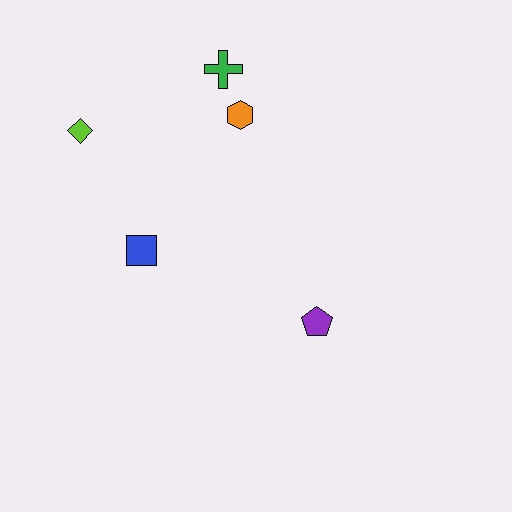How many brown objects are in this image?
There are no brown objects.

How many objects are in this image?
There are 5 objects.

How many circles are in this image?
There are no circles.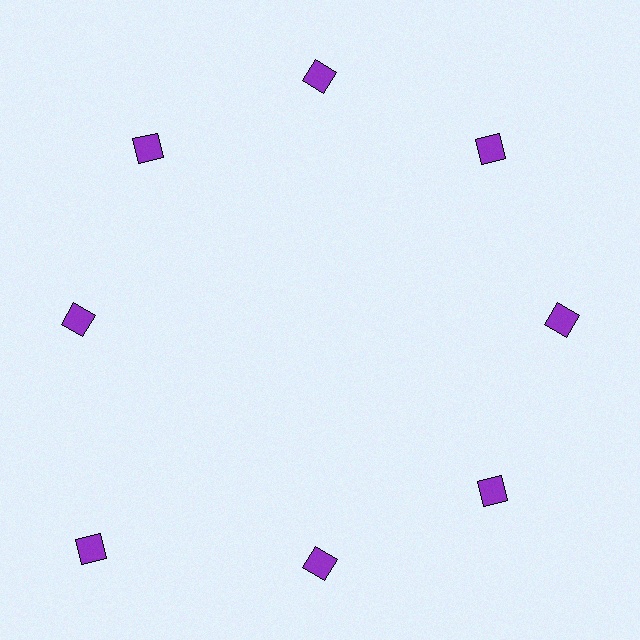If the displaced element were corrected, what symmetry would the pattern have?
It would have 8-fold rotational symmetry — the pattern would map onto itself every 45 degrees.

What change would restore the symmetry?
The symmetry would be restored by moving it inward, back onto the ring so that all 8 diamonds sit at equal angles and equal distance from the center.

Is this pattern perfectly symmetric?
No. The 8 purple diamonds are arranged in a ring, but one element near the 8 o'clock position is pushed outward from the center, breaking the 8-fold rotational symmetry.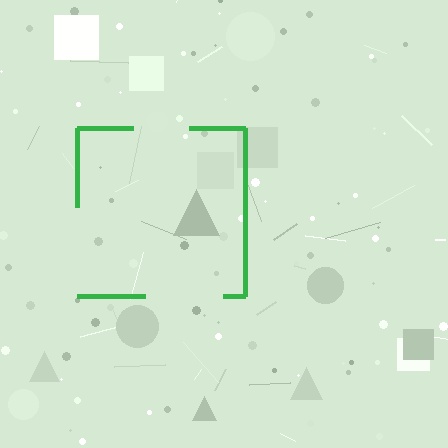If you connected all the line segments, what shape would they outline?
They would outline a square.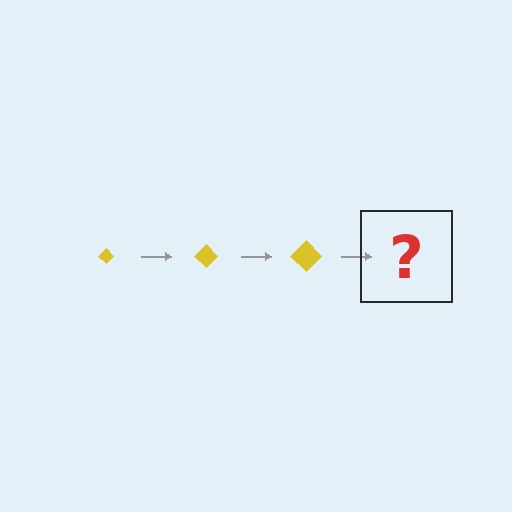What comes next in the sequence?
The next element should be a yellow diamond, larger than the previous one.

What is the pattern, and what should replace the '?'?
The pattern is that the diamond gets progressively larger each step. The '?' should be a yellow diamond, larger than the previous one.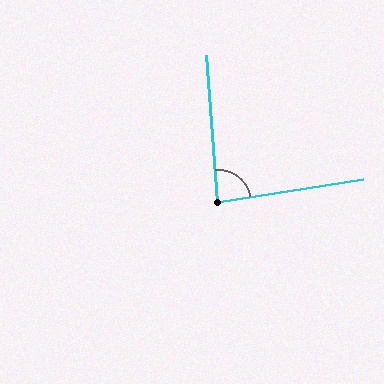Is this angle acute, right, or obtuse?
It is approximately a right angle.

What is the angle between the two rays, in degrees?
Approximately 85 degrees.